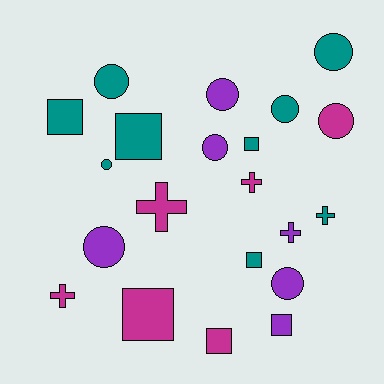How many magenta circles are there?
There is 1 magenta circle.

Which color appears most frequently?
Teal, with 9 objects.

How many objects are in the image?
There are 21 objects.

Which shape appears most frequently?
Circle, with 9 objects.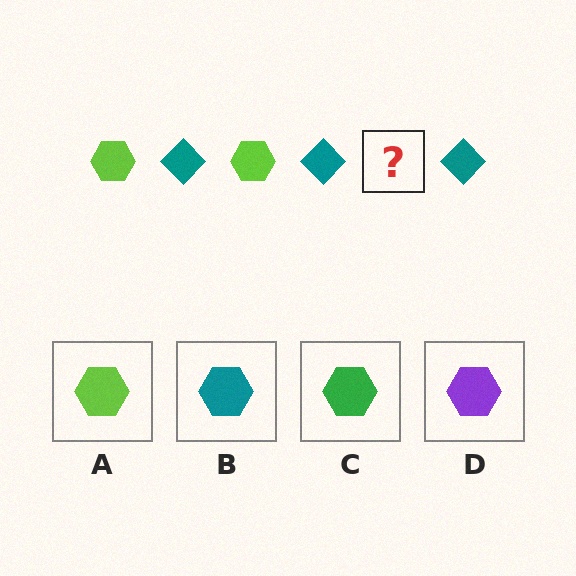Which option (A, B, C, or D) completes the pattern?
A.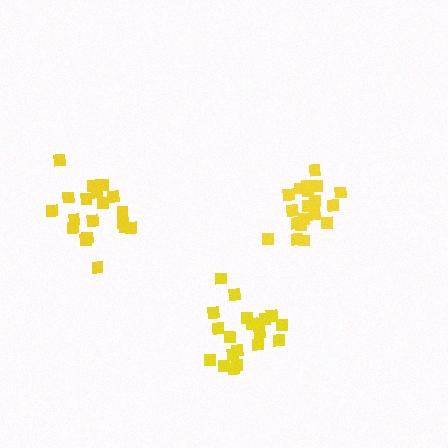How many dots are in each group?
Group 1: 20 dots, Group 2: 20 dots, Group 3: 19 dots (59 total).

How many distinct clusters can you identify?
There are 3 distinct clusters.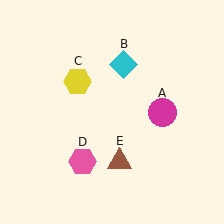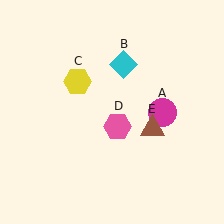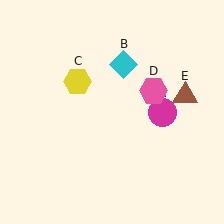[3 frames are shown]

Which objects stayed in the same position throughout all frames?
Magenta circle (object A) and cyan diamond (object B) and yellow hexagon (object C) remained stationary.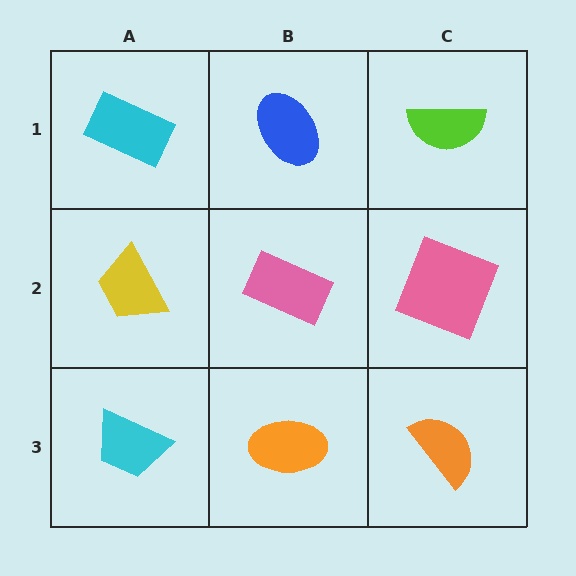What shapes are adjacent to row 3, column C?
A pink square (row 2, column C), an orange ellipse (row 3, column B).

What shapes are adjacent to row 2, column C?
A lime semicircle (row 1, column C), an orange semicircle (row 3, column C), a pink rectangle (row 2, column B).